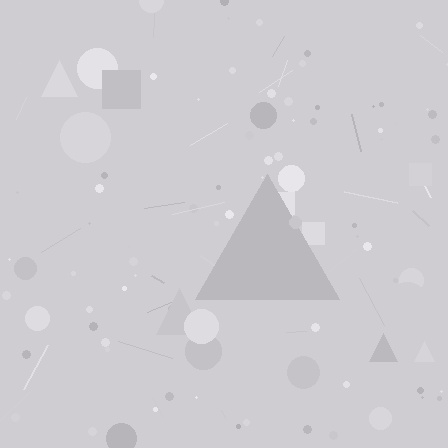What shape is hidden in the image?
A triangle is hidden in the image.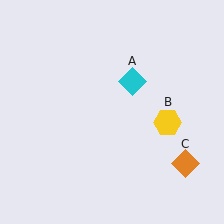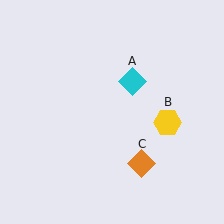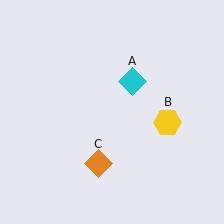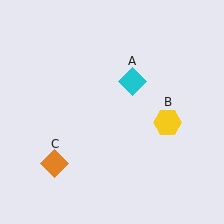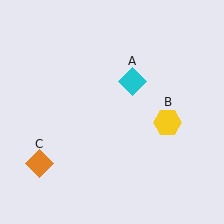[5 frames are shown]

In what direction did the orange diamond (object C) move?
The orange diamond (object C) moved left.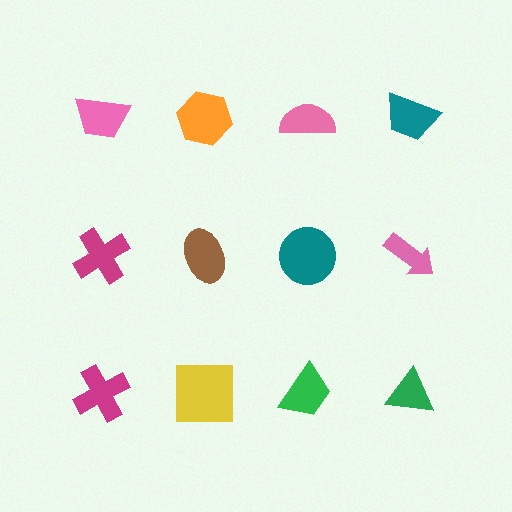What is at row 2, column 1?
A magenta cross.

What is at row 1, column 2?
An orange hexagon.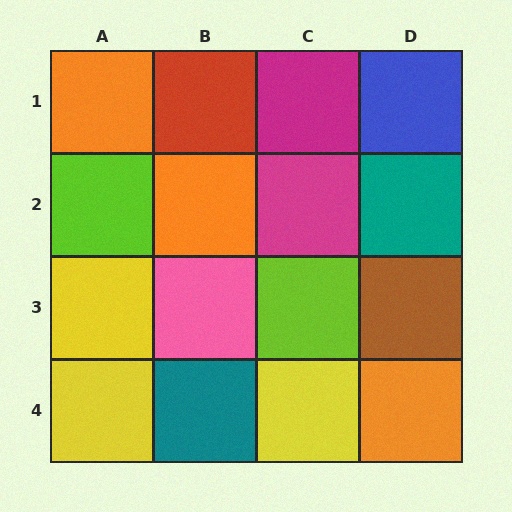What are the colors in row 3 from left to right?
Yellow, pink, lime, brown.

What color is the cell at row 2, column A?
Lime.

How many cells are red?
1 cell is red.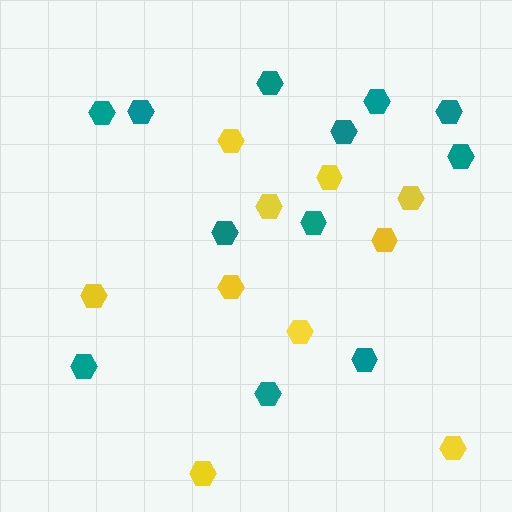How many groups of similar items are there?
There are 2 groups: one group of yellow hexagons (10) and one group of teal hexagons (12).